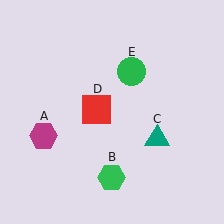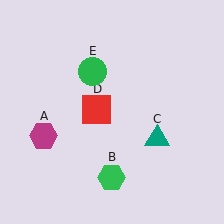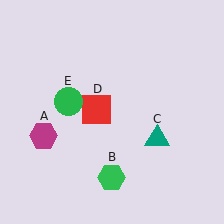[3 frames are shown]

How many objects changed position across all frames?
1 object changed position: green circle (object E).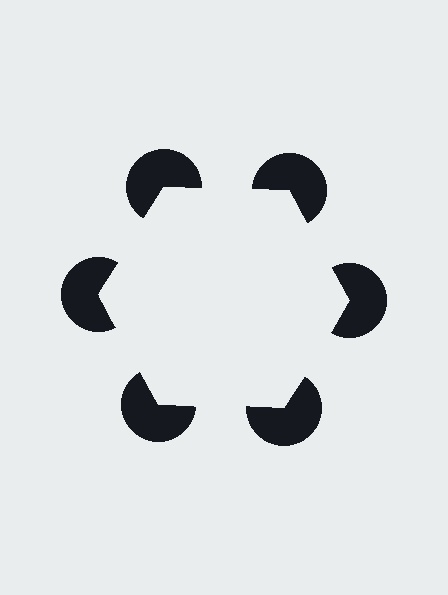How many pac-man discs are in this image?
There are 6 — one at each vertex of the illusory hexagon.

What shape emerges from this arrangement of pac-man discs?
An illusory hexagon — its edges are inferred from the aligned wedge cuts in the pac-man discs, not physically drawn.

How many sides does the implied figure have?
6 sides.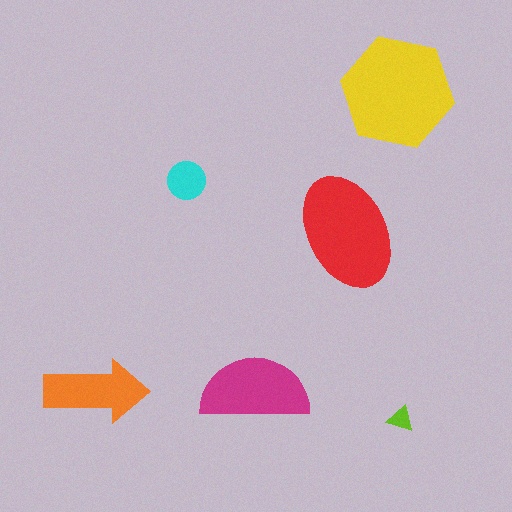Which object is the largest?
The yellow hexagon.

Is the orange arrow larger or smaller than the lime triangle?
Larger.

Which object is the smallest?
The lime triangle.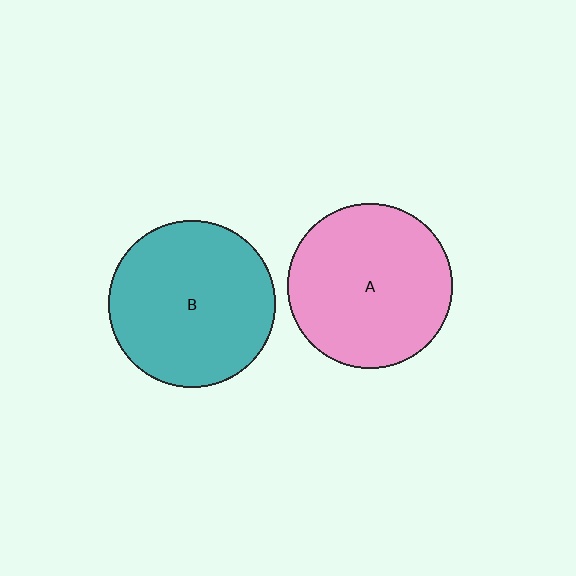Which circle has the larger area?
Circle B (teal).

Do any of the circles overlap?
No, none of the circles overlap.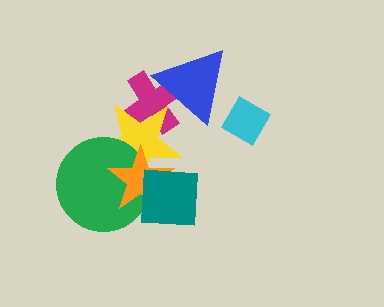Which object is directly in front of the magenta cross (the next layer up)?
The yellow star is directly in front of the magenta cross.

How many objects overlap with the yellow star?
5 objects overlap with the yellow star.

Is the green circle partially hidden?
Yes, it is partially covered by another shape.